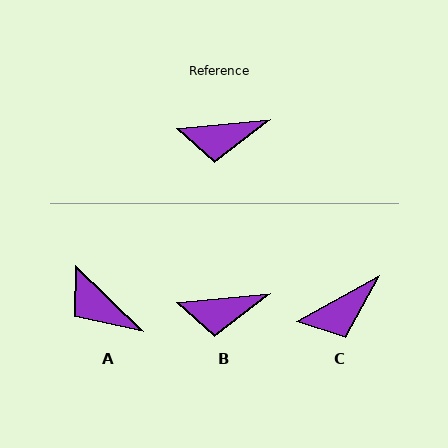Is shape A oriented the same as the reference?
No, it is off by about 50 degrees.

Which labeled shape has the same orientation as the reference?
B.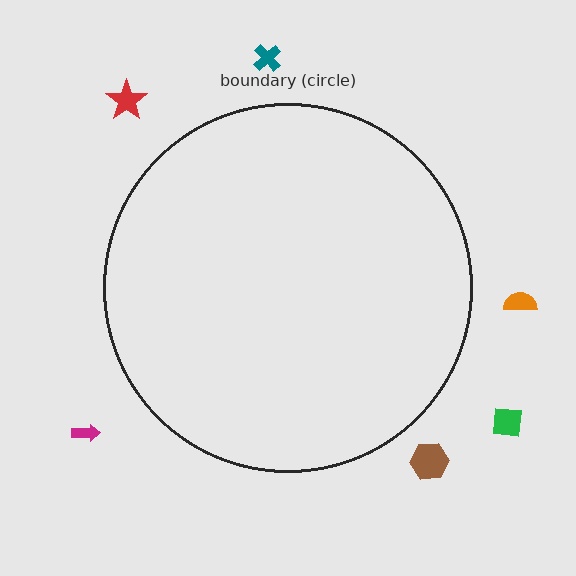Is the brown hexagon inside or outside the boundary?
Outside.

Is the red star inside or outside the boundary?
Outside.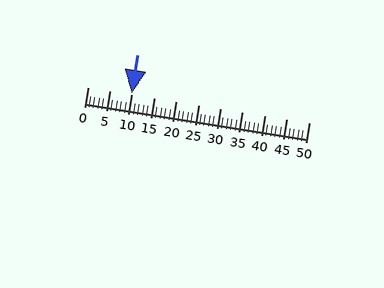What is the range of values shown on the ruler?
The ruler shows values from 0 to 50.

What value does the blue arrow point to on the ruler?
The blue arrow points to approximately 10.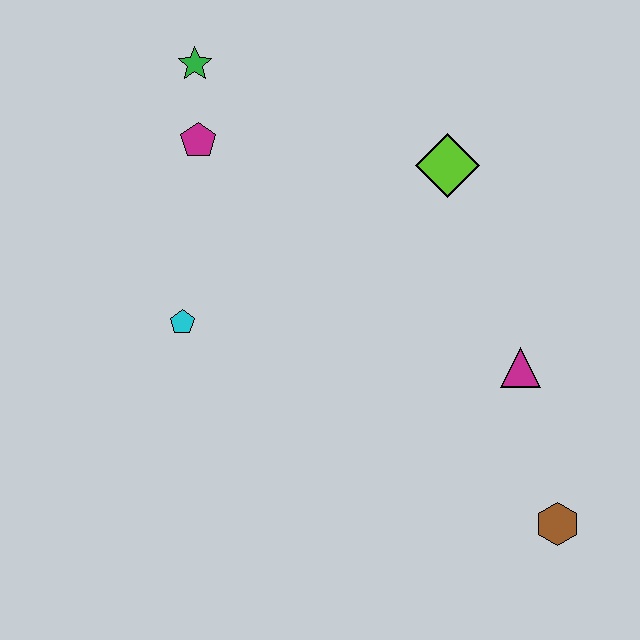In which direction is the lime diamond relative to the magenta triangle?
The lime diamond is above the magenta triangle.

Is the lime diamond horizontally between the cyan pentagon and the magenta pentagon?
No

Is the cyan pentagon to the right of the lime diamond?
No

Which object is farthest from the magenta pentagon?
The brown hexagon is farthest from the magenta pentagon.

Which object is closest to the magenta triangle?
The brown hexagon is closest to the magenta triangle.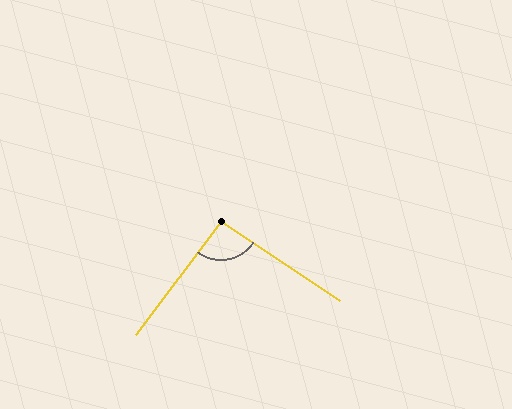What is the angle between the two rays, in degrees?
Approximately 93 degrees.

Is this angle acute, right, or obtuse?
It is approximately a right angle.